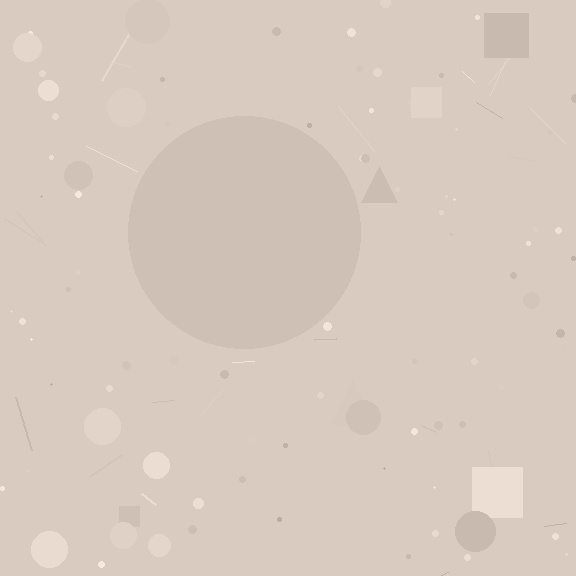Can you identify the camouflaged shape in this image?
The camouflaged shape is a circle.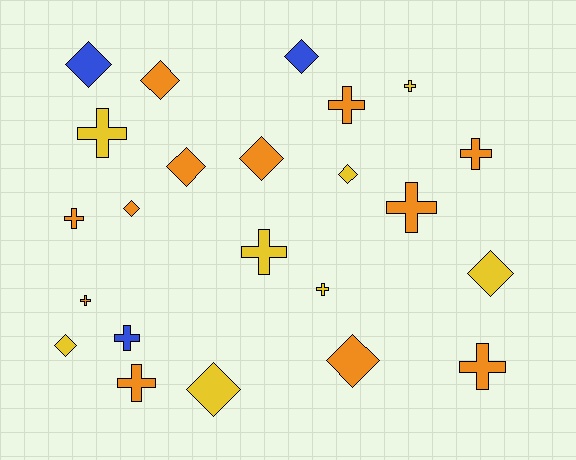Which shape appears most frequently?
Cross, with 12 objects.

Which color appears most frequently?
Orange, with 12 objects.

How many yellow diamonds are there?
There are 4 yellow diamonds.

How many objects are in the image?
There are 23 objects.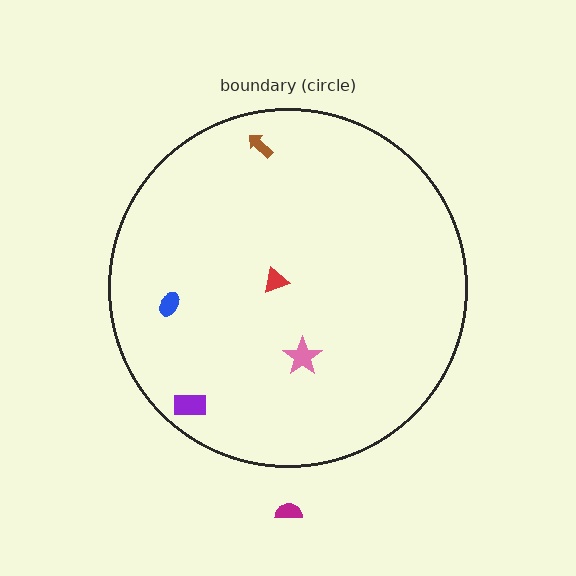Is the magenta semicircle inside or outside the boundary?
Outside.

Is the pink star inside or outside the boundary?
Inside.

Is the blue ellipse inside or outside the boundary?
Inside.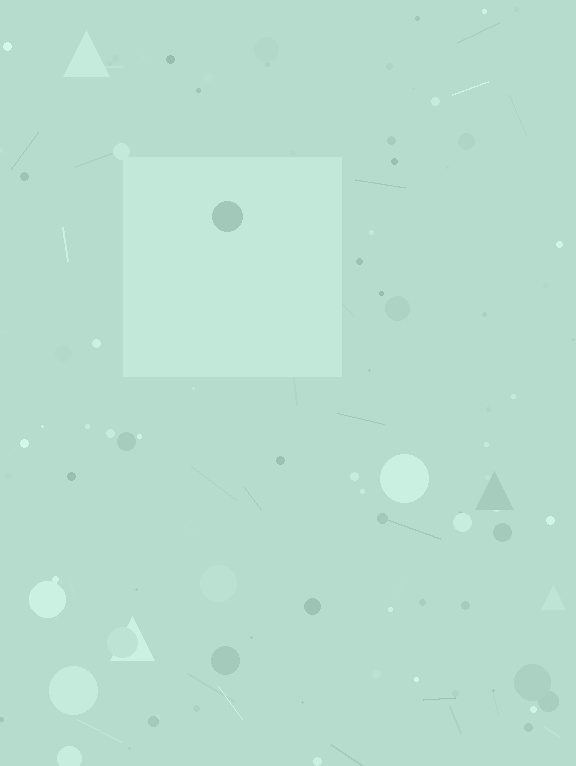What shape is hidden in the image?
A square is hidden in the image.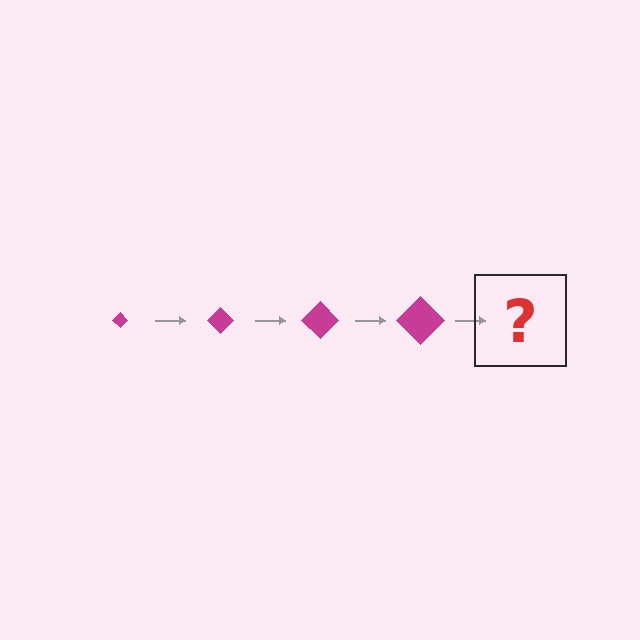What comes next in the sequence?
The next element should be a magenta diamond, larger than the previous one.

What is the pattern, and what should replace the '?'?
The pattern is that the diamond gets progressively larger each step. The '?' should be a magenta diamond, larger than the previous one.